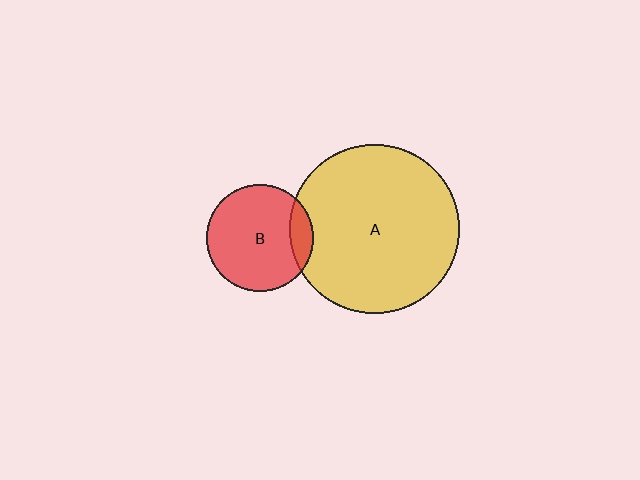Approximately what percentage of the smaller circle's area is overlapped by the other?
Approximately 15%.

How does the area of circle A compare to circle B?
Approximately 2.5 times.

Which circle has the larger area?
Circle A (yellow).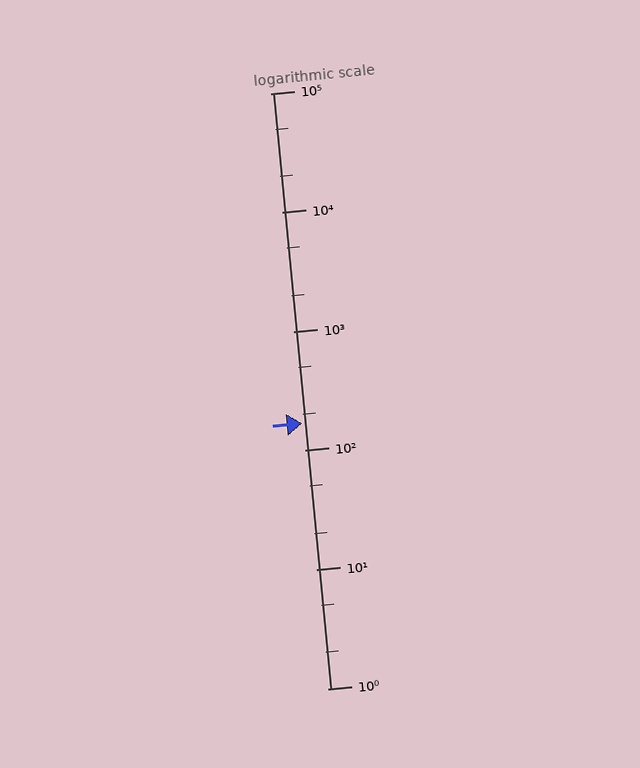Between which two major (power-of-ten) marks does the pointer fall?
The pointer is between 100 and 1000.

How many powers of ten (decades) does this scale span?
The scale spans 5 decades, from 1 to 100000.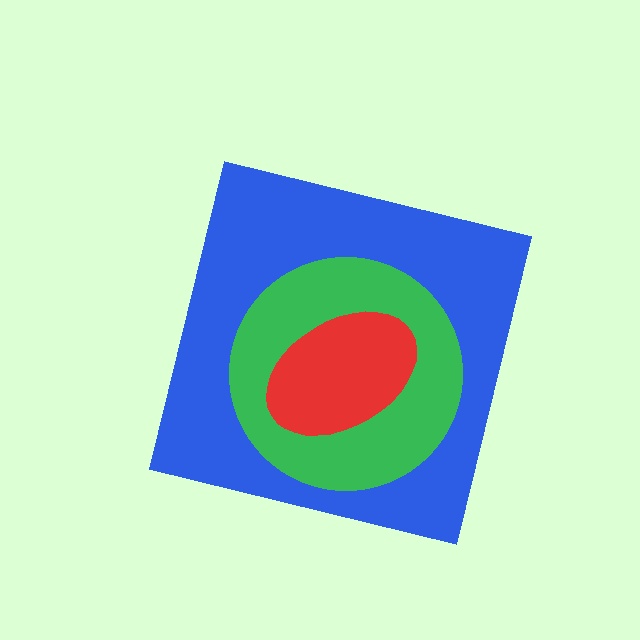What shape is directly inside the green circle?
The red ellipse.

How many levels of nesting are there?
3.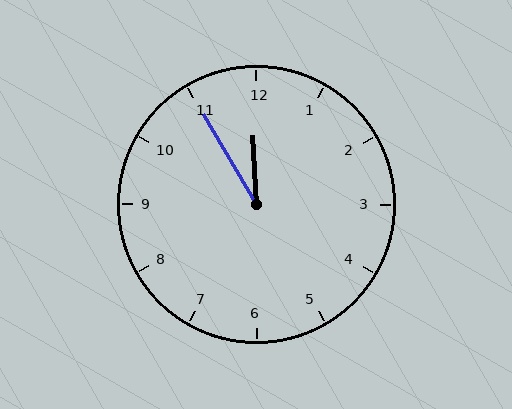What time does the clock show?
11:55.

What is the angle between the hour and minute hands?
Approximately 28 degrees.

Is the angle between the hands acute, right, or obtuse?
It is acute.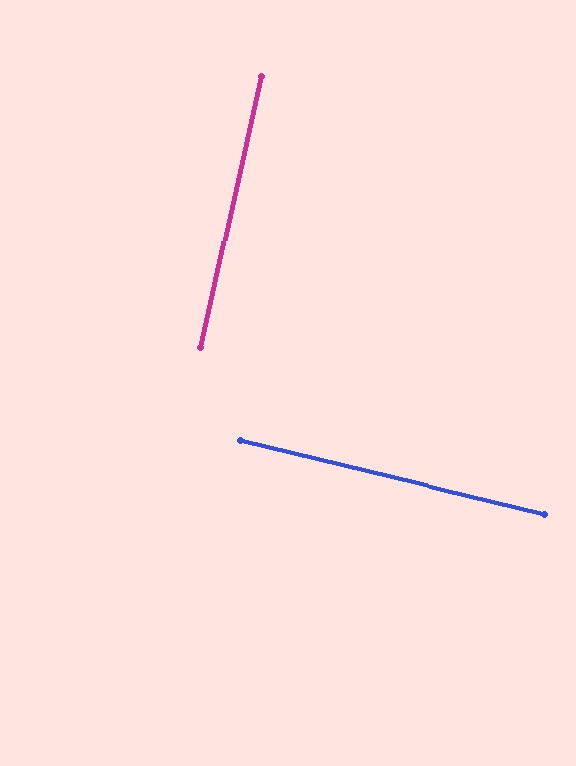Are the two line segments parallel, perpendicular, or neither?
Perpendicular — they meet at approximately 89°.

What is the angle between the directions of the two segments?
Approximately 89 degrees.